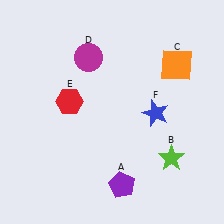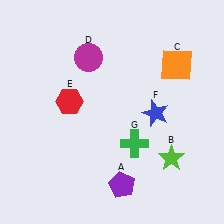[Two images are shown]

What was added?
A green cross (G) was added in Image 2.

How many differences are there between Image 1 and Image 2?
There is 1 difference between the two images.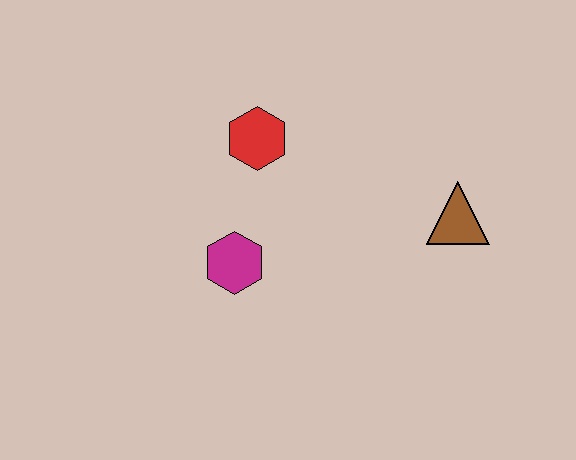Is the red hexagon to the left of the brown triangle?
Yes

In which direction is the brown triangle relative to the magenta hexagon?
The brown triangle is to the right of the magenta hexagon.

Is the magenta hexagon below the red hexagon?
Yes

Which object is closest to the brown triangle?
The red hexagon is closest to the brown triangle.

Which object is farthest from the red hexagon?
The brown triangle is farthest from the red hexagon.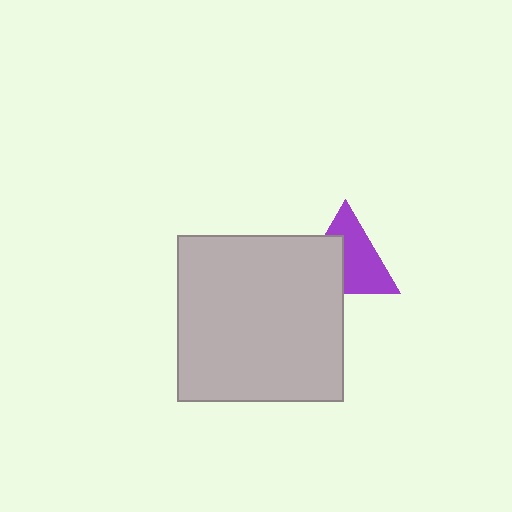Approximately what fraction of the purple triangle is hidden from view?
Roughly 40% of the purple triangle is hidden behind the light gray square.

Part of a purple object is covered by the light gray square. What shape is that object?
It is a triangle.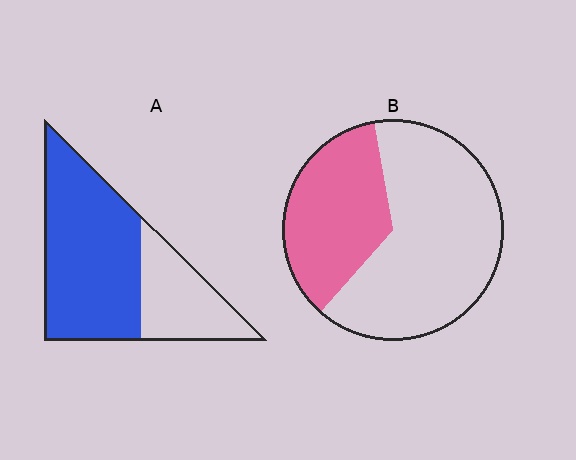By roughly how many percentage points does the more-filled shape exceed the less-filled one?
By roughly 30 percentage points (A over B).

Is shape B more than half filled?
No.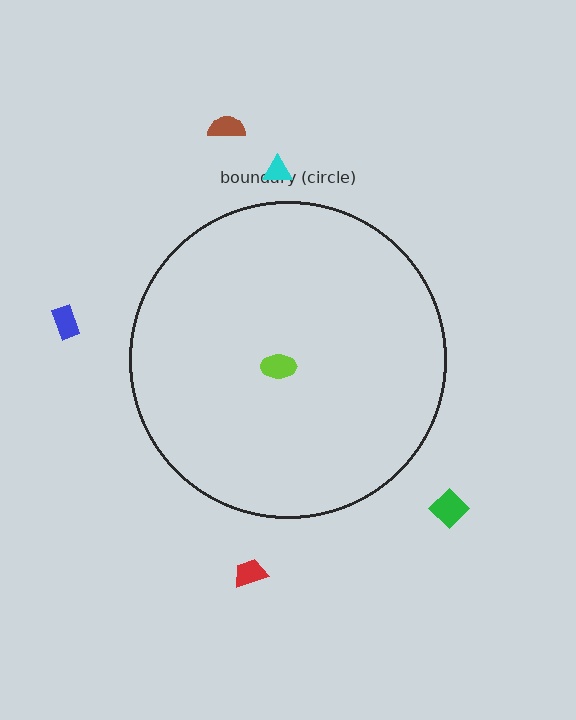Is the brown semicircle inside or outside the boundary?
Outside.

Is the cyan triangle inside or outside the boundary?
Outside.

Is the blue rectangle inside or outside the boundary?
Outside.